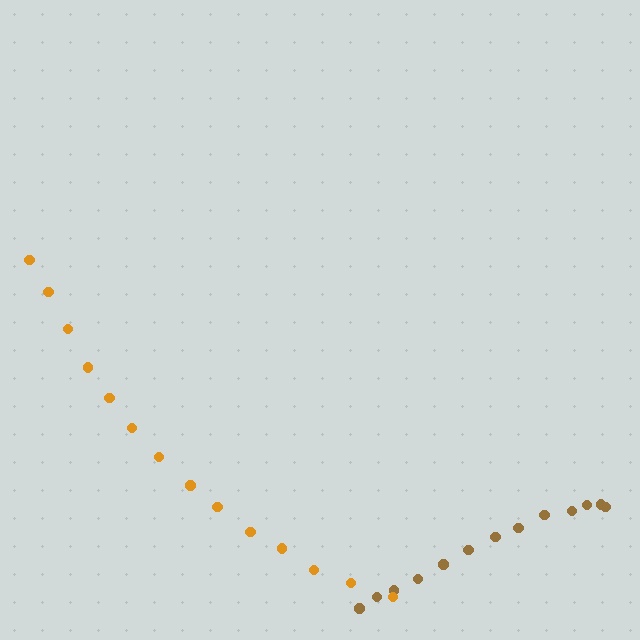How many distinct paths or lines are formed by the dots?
There are 2 distinct paths.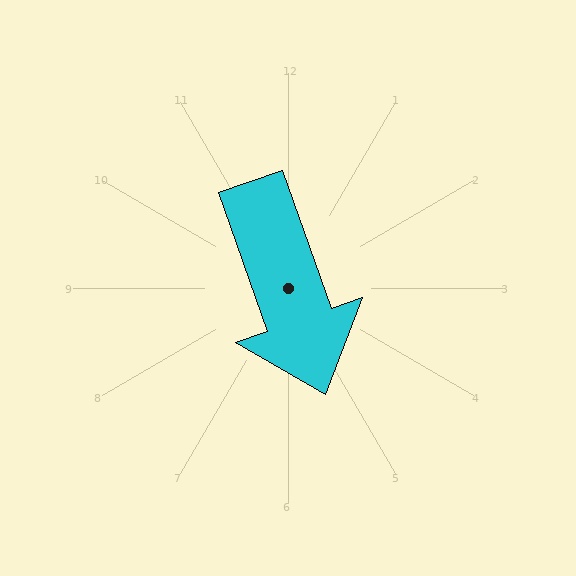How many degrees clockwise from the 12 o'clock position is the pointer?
Approximately 161 degrees.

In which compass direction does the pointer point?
South.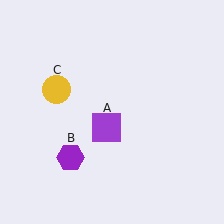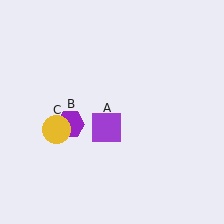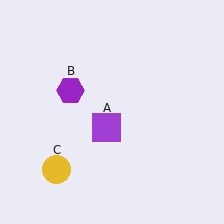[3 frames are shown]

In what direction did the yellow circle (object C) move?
The yellow circle (object C) moved down.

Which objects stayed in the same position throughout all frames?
Purple square (object A) remained stationary.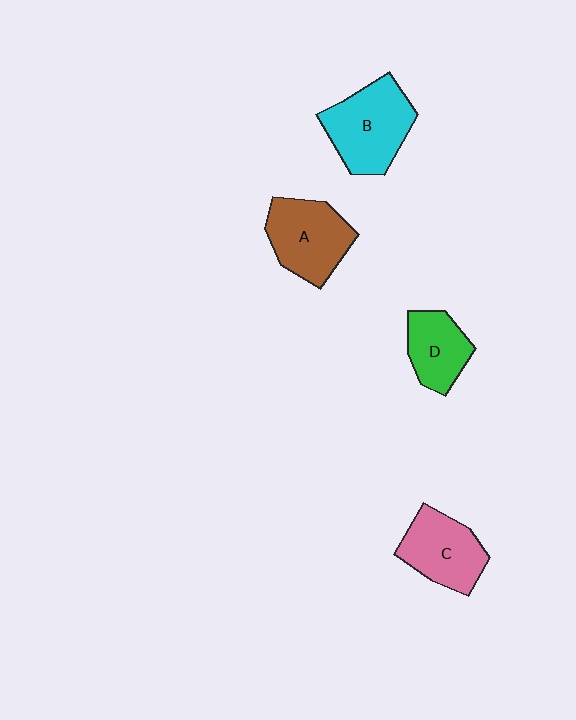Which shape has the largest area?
Shape B (cyan).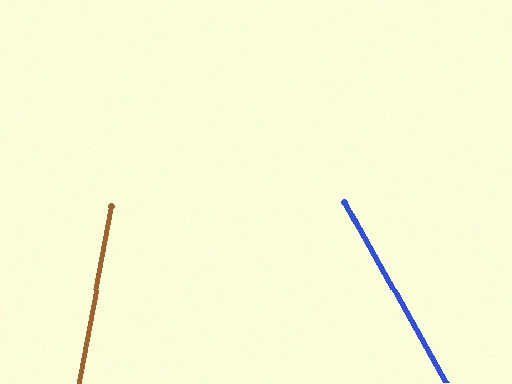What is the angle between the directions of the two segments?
Approximately 39 degrees.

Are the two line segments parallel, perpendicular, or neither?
Neither parallel nor perpendicular — they differ by about 39°.